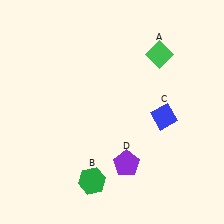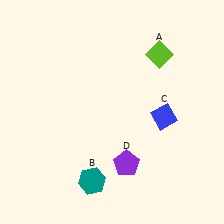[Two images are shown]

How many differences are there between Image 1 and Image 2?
There are 2 differences between the two images.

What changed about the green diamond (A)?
In Image 1, A is green. In Image 2, it changed to lime.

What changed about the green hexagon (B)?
In Image 1, B is green. In Image 2, it changed to teal.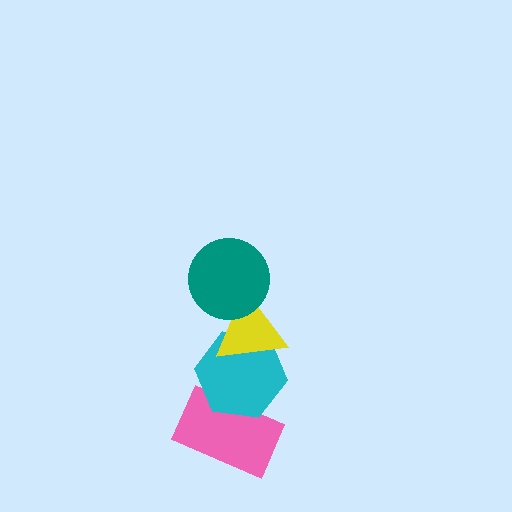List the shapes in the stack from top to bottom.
From top to bottom: the teal circle, the yellow triangle, the cyan hexagon, the pink rectangle.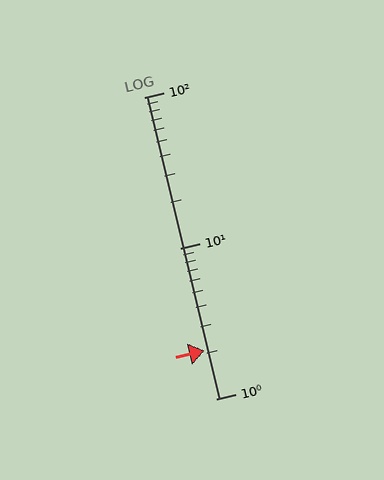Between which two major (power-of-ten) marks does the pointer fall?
The pointer is between 1 and 10.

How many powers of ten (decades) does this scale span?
The scale spans 2 decades, from 1 to 100.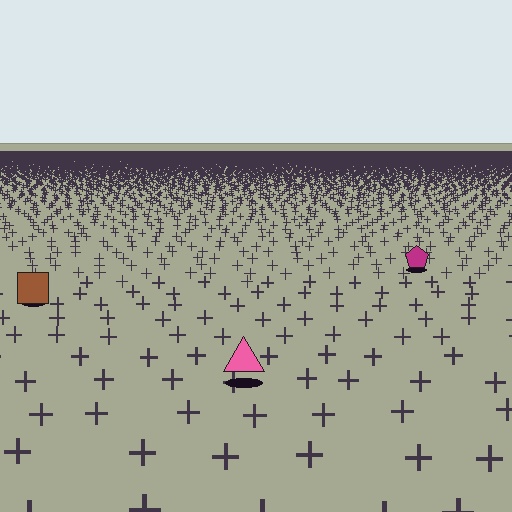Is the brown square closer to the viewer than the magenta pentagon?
Yes. The brown square is closer — you can tell from the texture gradient: the ground texture is coarser near it.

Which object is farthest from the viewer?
The magenta pentagon is farthest from the viewer. It appears smaller and the ground texture around it is denser.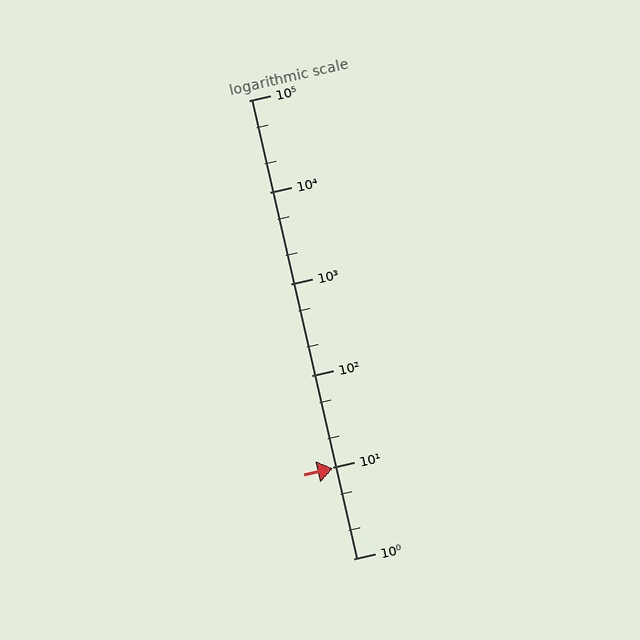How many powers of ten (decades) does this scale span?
The scale spans 5 decades, from 1 to 100000.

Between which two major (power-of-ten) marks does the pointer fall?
The pointer is between 1 and 10.